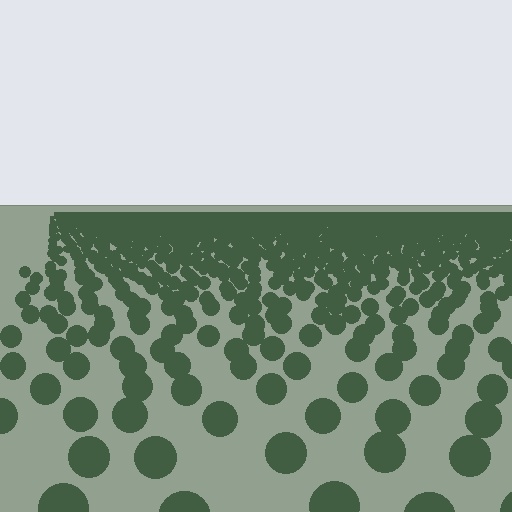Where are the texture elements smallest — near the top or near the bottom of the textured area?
Near the top.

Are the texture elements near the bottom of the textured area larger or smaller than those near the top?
Larger. Near the bottom, elements are closer to the viewer and appear at a bigger on-screen size.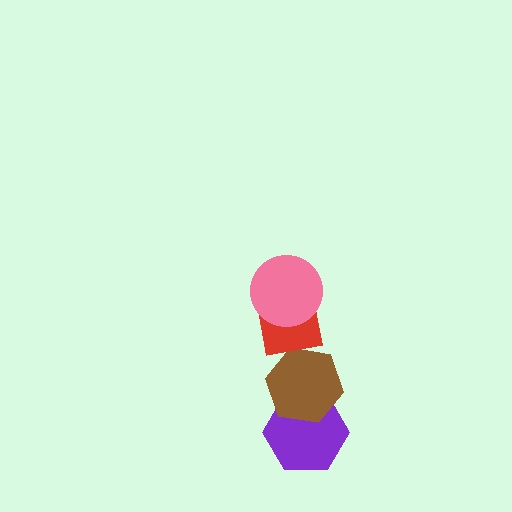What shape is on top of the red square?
The pink circle is on top of the red square.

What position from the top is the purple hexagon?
The purple hexagon is 4th from the top.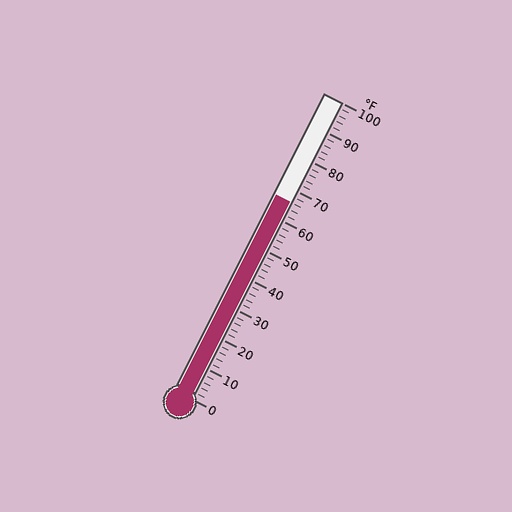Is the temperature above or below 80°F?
The temperature is below 80°F.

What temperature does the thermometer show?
The thermometer shows approximately 66°F.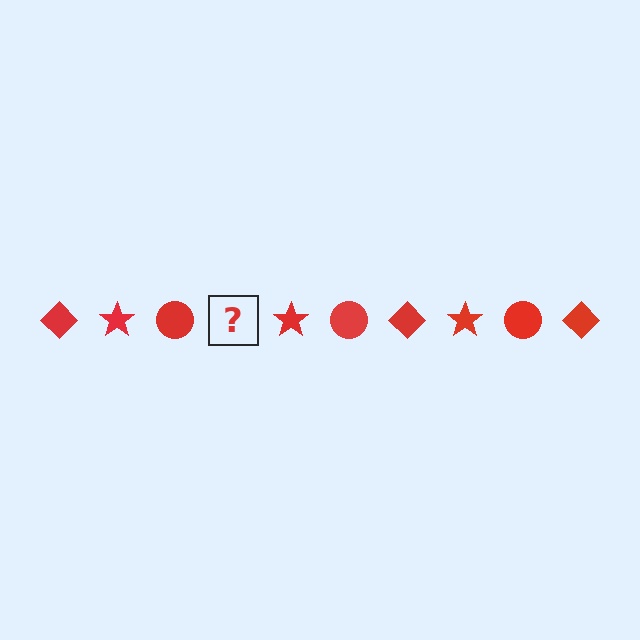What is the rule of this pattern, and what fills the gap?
The rule is that the pattern cycles through diamond, star, circle shapes in red. The gap should be filled with a red diamond.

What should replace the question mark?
The question mark should be replaced with a red diamond.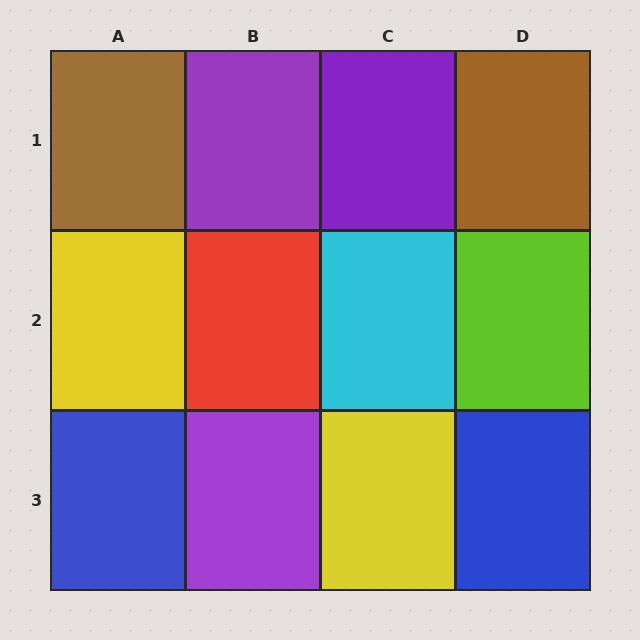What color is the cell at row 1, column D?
Brown.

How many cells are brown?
2 cells are brown.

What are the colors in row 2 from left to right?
Yellow, red, cyan, lime.